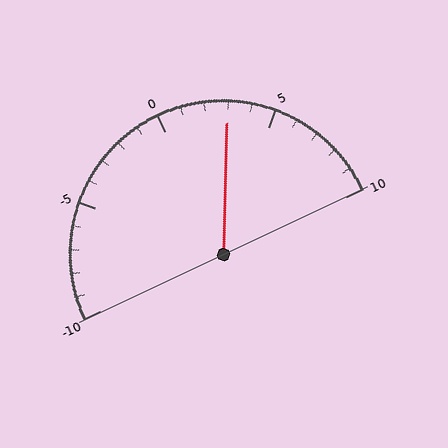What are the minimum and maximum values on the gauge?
The gauge ranges from -10 to 10.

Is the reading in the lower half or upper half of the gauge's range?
The reading is in the upper half of the range (-10 to 10).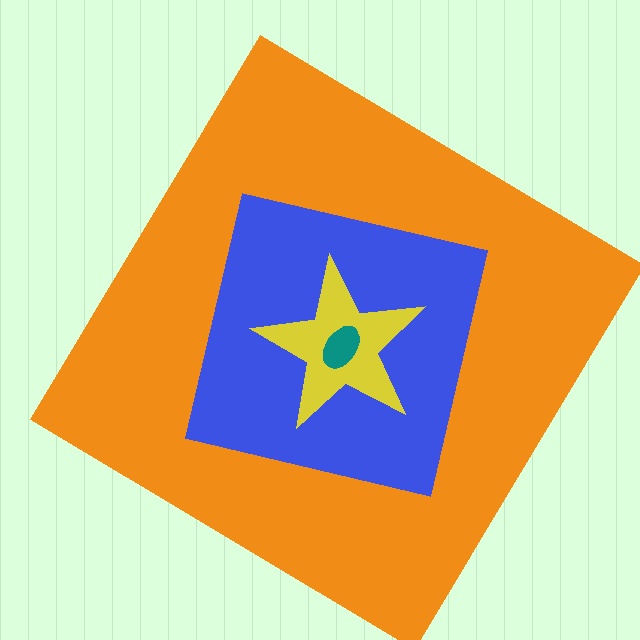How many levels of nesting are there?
4.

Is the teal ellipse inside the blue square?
Yes.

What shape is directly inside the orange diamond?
The blue square.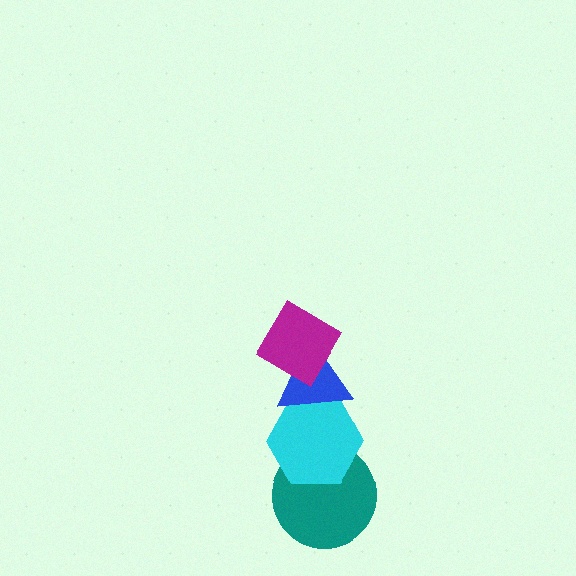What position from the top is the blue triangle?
The blue triangle is 2nd from the top.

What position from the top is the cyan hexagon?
The cyan hexagon is 3rd from the top.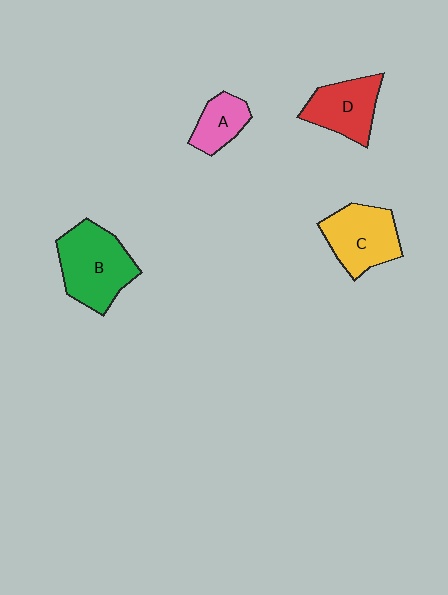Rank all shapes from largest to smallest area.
From largest to smallest: B (green), C (yellow), D (red), A (pink).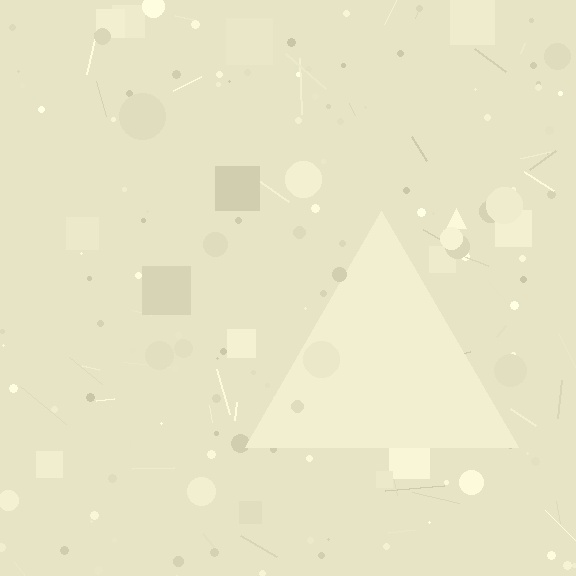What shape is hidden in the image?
A triangle is hidden in the image.